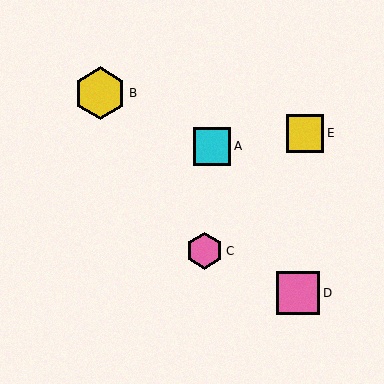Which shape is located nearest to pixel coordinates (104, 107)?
The yellow hexagon (labeled B) at (100, 93) is nearest to that location.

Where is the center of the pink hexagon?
The center of the pink hexagon is at (205, 251).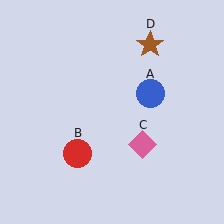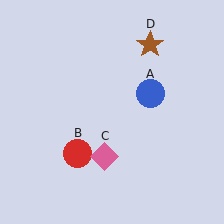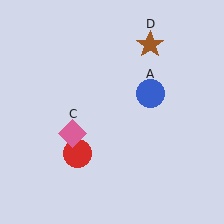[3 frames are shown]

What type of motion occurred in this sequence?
The pink diamond (object C) rotated clockwise around the center of the scene.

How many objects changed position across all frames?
1 object changed position: pink diamond (object C).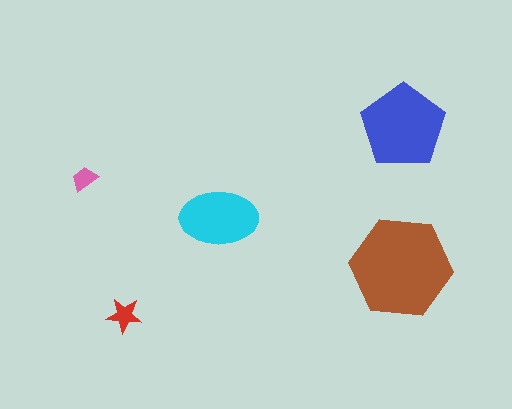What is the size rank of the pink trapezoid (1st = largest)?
5th.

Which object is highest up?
The blue pentagon is topmost.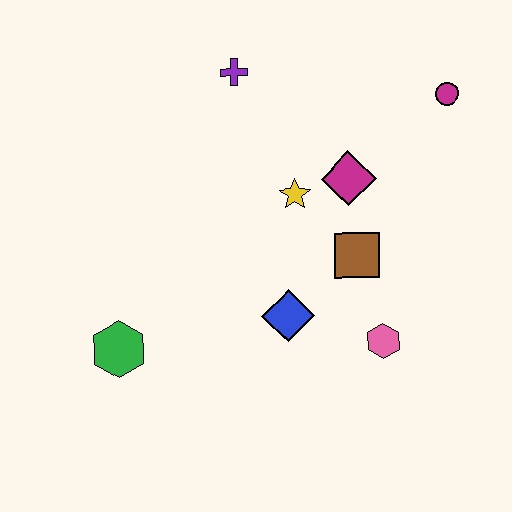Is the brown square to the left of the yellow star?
No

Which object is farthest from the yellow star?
The green hexagon is farthest from the yellow star.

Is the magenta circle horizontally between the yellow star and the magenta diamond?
No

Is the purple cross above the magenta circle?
Yes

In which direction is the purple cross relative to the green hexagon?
The purple cross is above the green hexagon.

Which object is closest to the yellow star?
The magenta diamond is closest to the yellow star.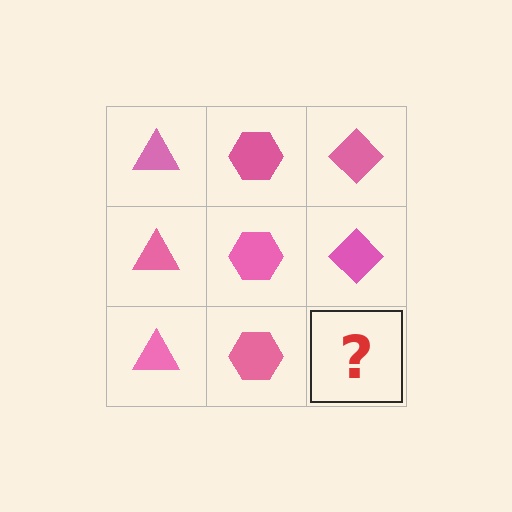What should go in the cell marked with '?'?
The missing cell should contain a pink diamond.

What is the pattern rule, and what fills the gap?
The rule is that each column has a consistent shape. The gap should be filled with a pink diamond.